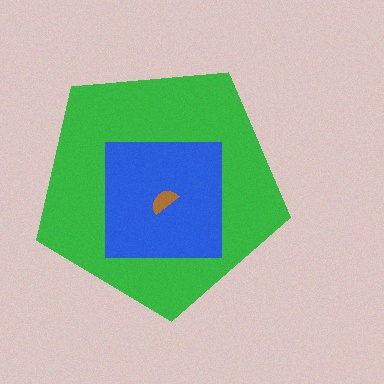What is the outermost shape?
The green pentagon.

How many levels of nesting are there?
3.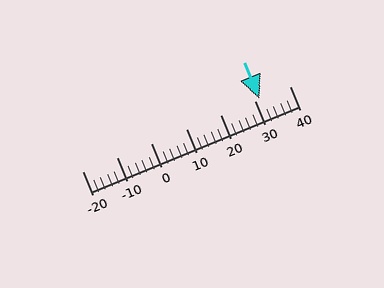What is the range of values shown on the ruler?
The ruler shows values from -20 to 40.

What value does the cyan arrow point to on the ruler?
The cyan arrow points to approximately 31.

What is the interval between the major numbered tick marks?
The major tick marks are spaced 10 units apart.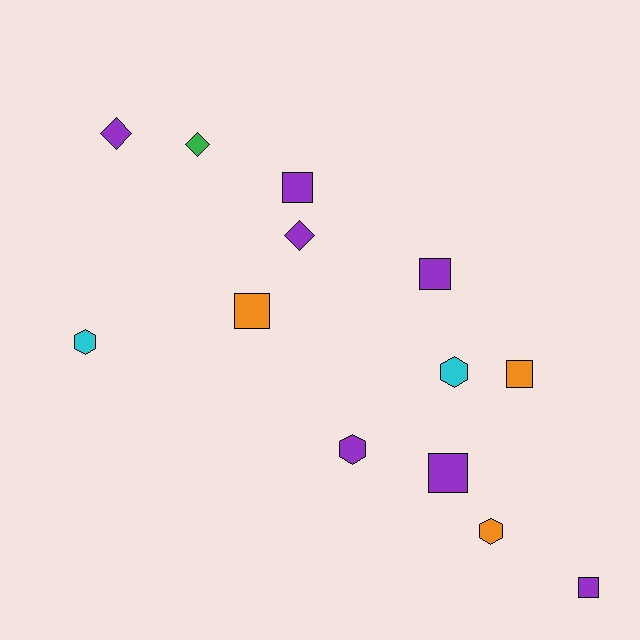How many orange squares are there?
There are 2 orange squares.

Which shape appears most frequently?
Square, with 6 objects.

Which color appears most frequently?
Purple, with 7 objects.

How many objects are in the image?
There are 13 objects.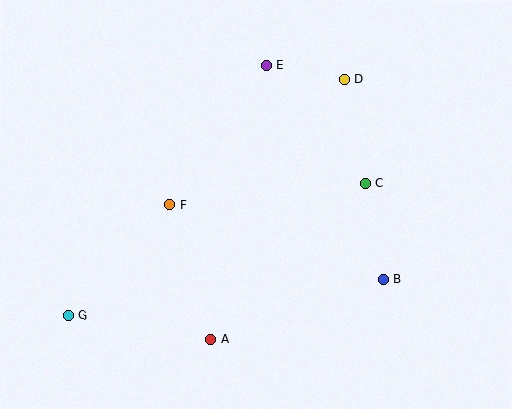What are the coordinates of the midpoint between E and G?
The midpoint between E and G is at (167, 191).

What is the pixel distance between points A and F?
The distance between A and F is 140 pixels.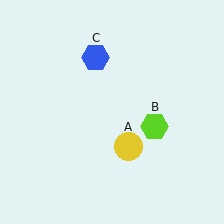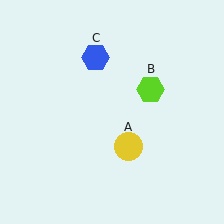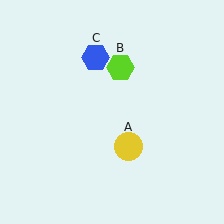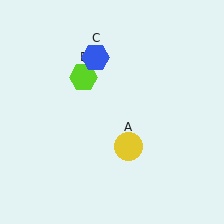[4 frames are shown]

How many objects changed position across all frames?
1 object changed position: lime hexagon (object B).